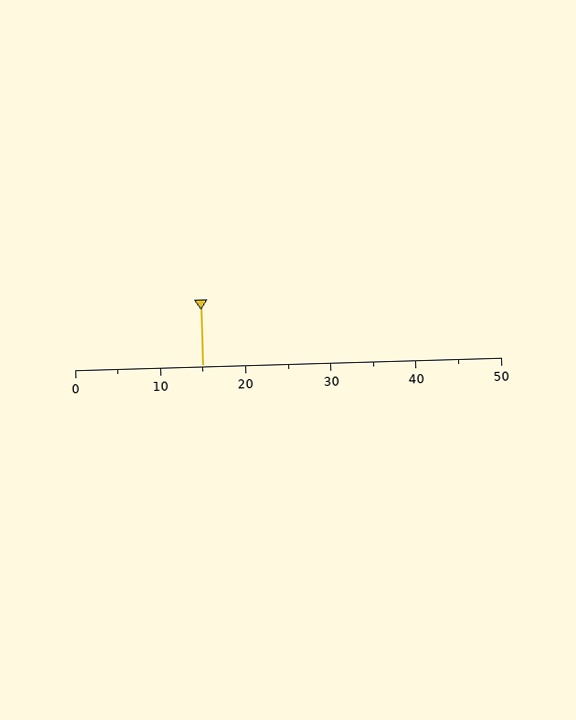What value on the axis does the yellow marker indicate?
The marker indicates approximately 15.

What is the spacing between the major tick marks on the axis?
The major ticks are spaced 10 apart.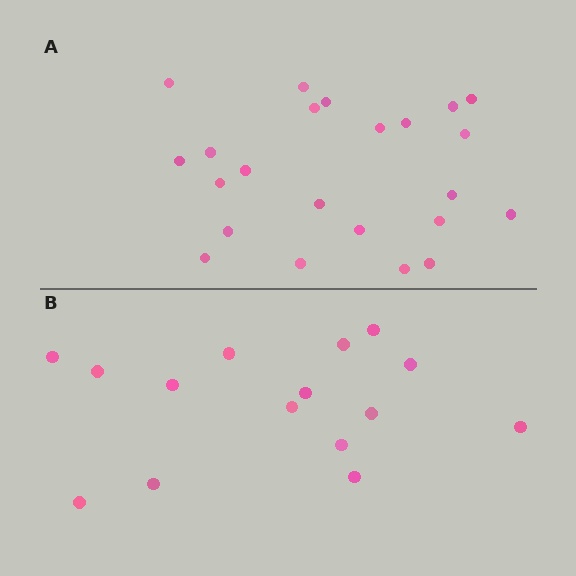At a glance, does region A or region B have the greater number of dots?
Region A (the top region) has more dots.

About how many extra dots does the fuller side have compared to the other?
Region A has roughly 8 or so more dots than region B.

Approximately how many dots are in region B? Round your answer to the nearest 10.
About 20 dots. (The exact count is 15, which rounds to 20.)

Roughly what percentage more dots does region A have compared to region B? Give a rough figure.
About 55% more.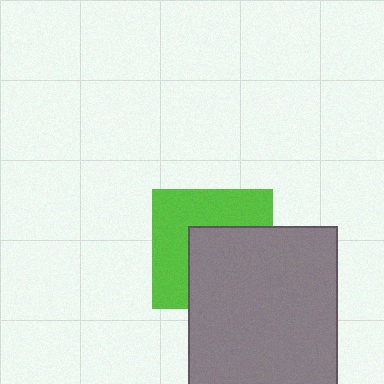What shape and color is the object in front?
The object in front is a gray rectangle.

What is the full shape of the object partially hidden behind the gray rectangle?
The partially hidden object is a lime square.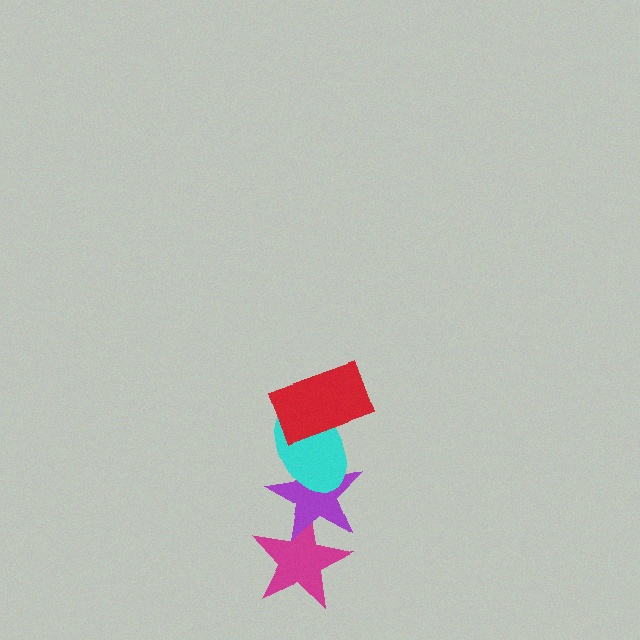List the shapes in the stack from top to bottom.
From top to bottom: the red rectangle, the cyan ellipse, the purple star, the magenta star.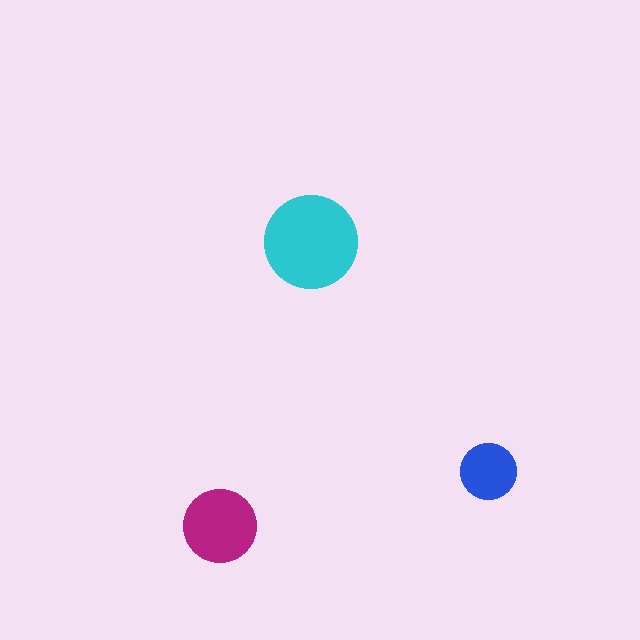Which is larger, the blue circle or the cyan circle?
The cyan one.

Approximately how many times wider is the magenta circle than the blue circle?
About 1.5 times wider.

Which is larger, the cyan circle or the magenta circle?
The cyan one.